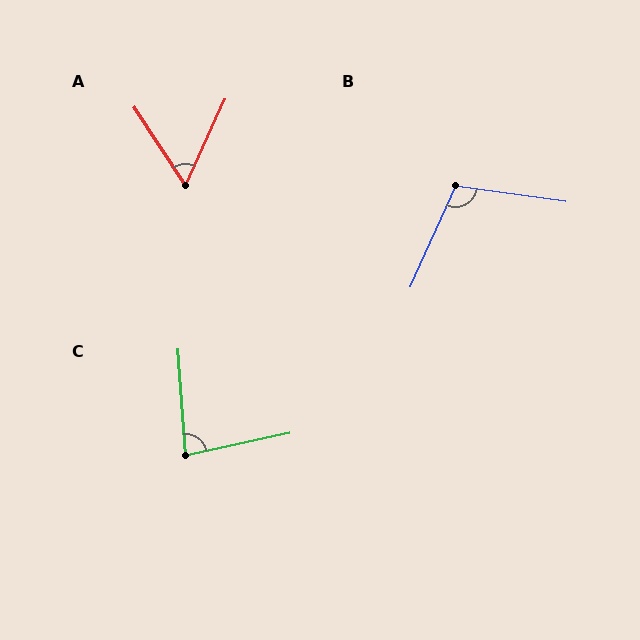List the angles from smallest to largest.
A (58°), C (82°), B (106°).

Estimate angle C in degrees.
Approximately 82 degrees.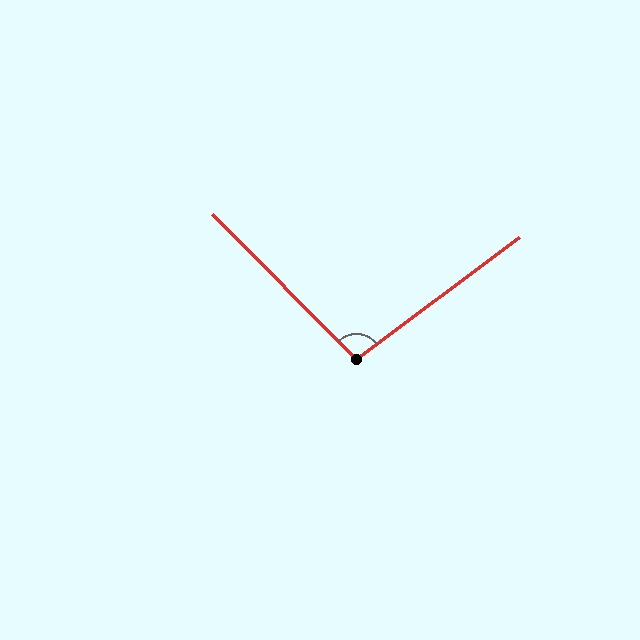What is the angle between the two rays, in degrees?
Approximately 98 degrees.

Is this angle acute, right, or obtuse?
It is obtuse.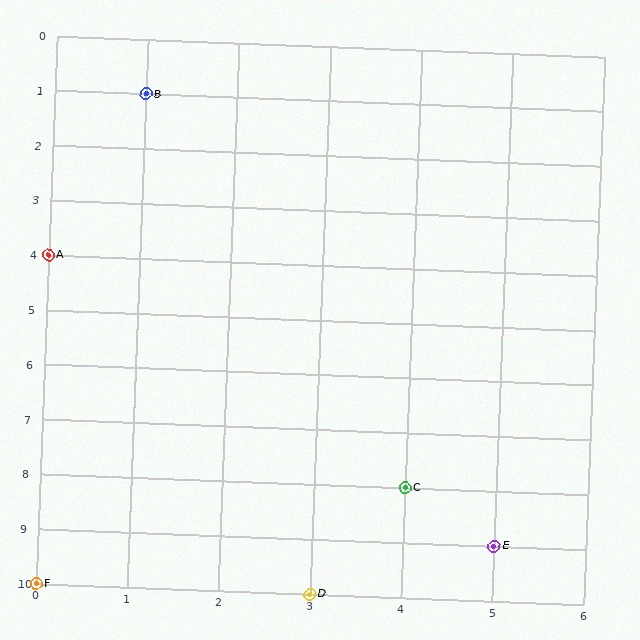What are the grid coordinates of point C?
Point C is at grid coordinates (4, 8).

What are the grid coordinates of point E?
Point E is at grid coordinates (5, 9).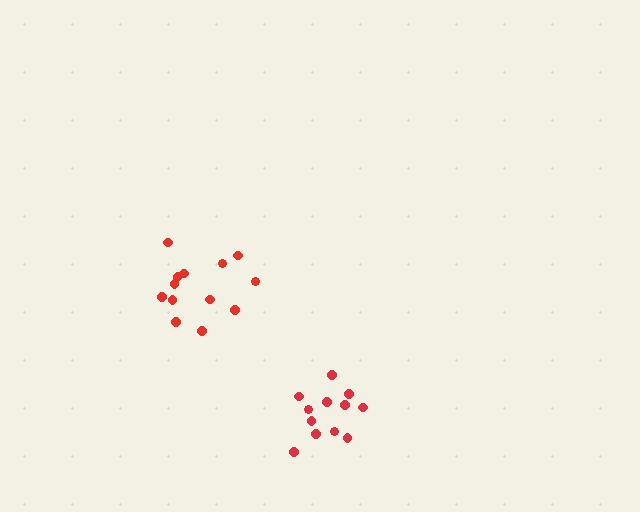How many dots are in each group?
Group 1: 12 dots, Group 2: 13 dots (25 total).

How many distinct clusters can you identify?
There are 2 distinct clusters.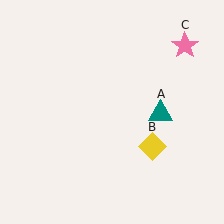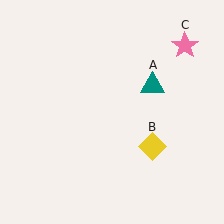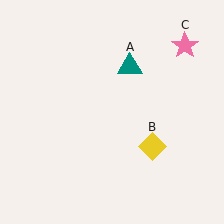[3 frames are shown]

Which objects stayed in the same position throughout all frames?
Yellow diamond (object B) and pink star (object C) remained stationary.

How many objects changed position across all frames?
1 object changed position: teal triangle (object A).